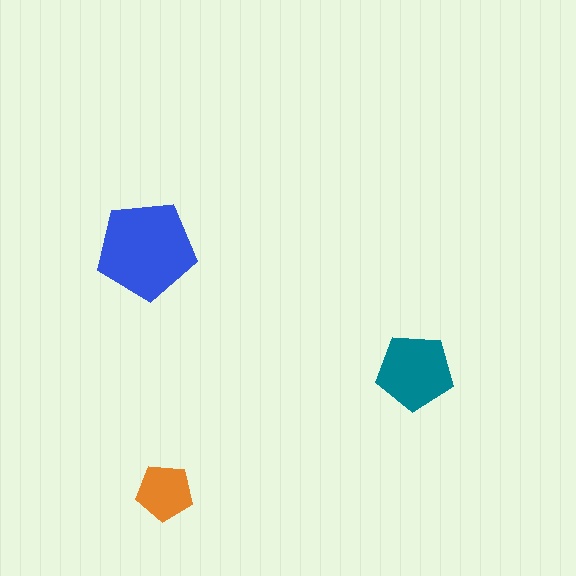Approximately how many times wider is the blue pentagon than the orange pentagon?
About 1.5 times wider.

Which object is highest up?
The blue pentagon is topmost.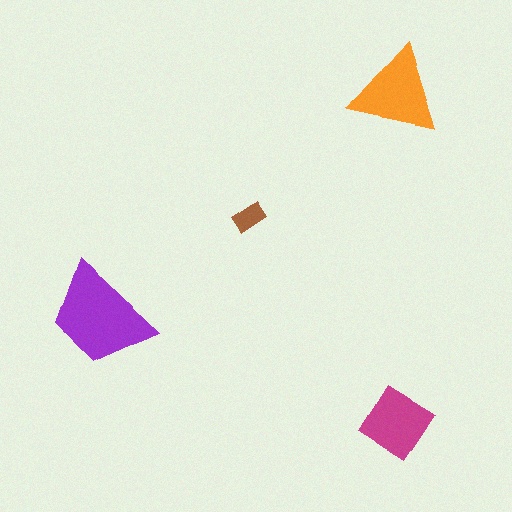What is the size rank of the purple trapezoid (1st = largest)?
1st.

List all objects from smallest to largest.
The brown rectangle, the magenta diamond, the orange triangle, the purple trapezoid.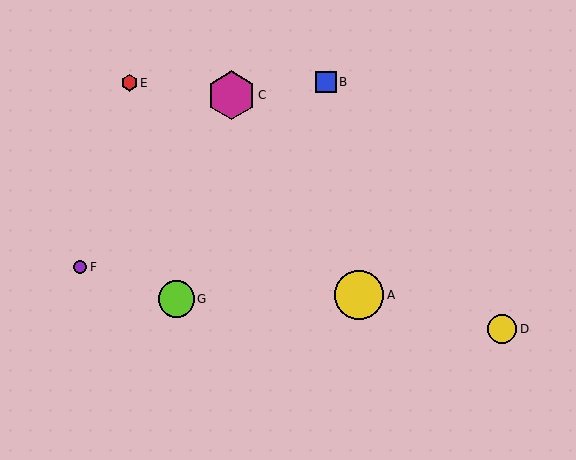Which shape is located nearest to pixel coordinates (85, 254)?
The purple circle (labeled F) at (80, 267) is nearest to that location.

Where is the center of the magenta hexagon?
The center of the magenta hexagon is at (231, 95).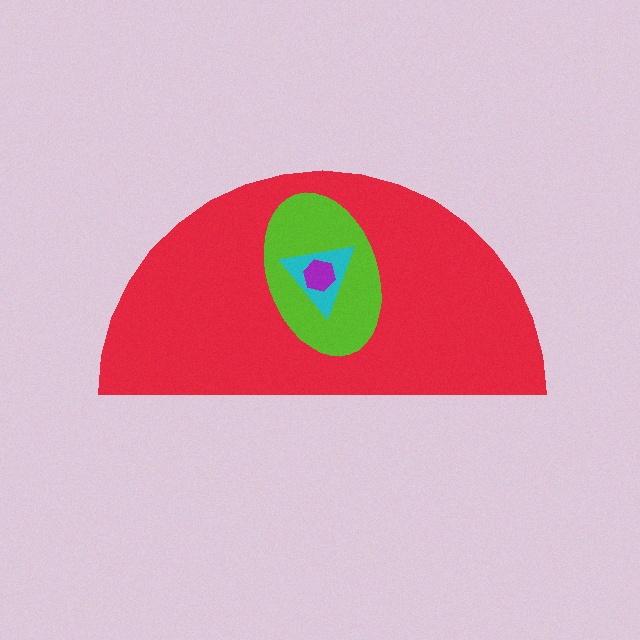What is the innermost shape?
The purple hexagon.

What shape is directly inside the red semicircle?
The lime ellipse.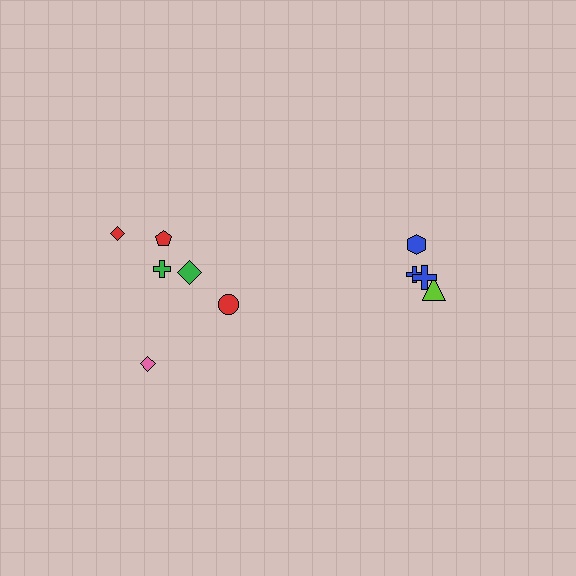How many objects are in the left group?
There are 6 objects.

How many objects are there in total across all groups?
There are 10 objects.